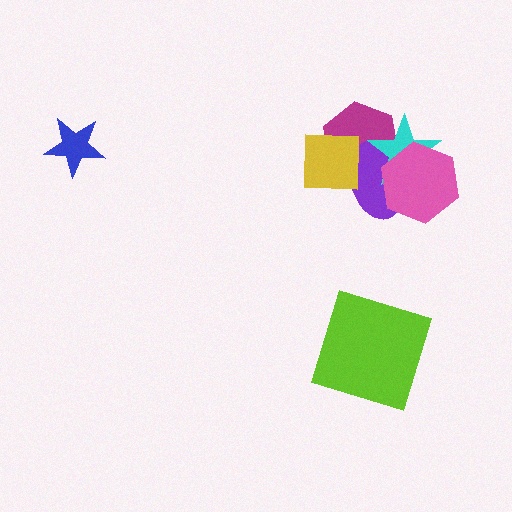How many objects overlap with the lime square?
0 objects overlap with the lime square.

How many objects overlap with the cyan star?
3 objects overlap with the cyan star.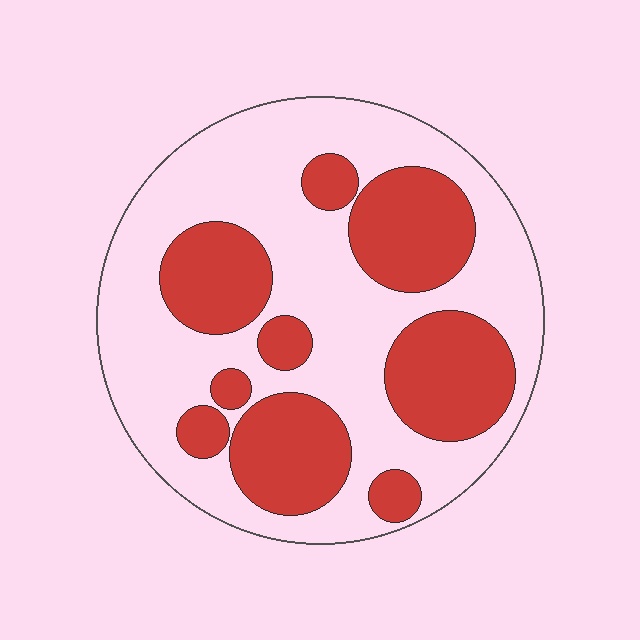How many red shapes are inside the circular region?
9.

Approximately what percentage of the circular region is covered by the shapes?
Approximately 40%.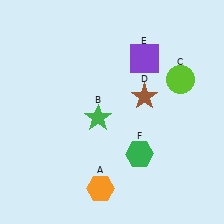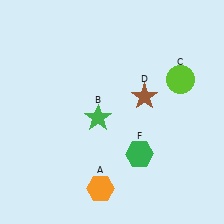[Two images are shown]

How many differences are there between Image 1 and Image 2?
There is 1 difference between the two images.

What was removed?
The purple square (E) was removed in Image 2.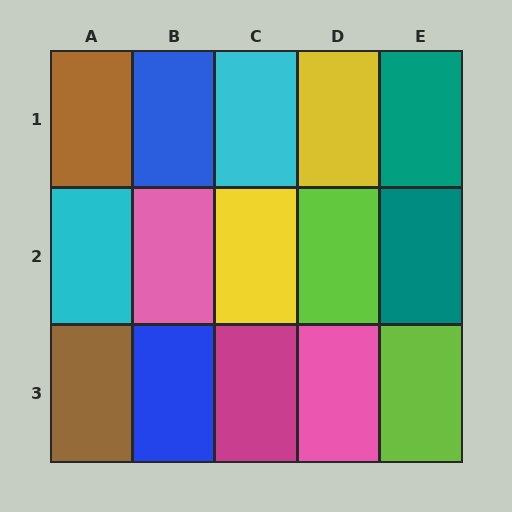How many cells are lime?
2 cells are lime.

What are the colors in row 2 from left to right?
Cyan, pink, yellow, lime, teal.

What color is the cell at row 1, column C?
Cyan.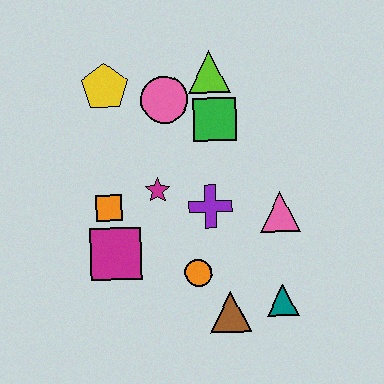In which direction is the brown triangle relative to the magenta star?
The brown triangle is below the magenta star.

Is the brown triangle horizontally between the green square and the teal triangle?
Yes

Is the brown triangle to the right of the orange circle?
Yes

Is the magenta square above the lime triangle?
No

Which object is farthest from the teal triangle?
The yellow pentagon is farthest from the teal triangle.